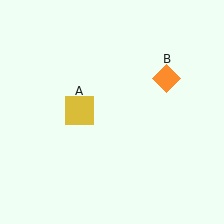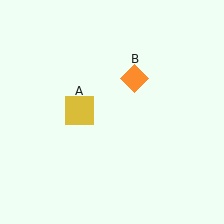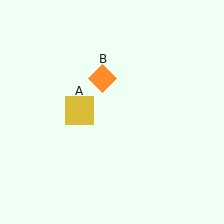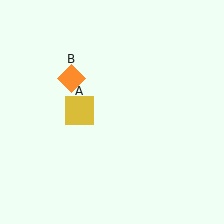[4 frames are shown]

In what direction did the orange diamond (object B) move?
The orange diamond (object B) moved left.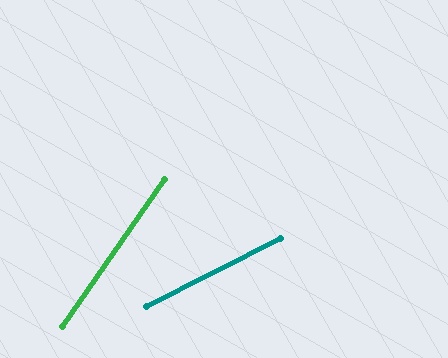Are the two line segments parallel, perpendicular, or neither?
Neither parallel nor perpendicular — they differ by about 28°.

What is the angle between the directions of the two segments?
Approximately 28 degrees.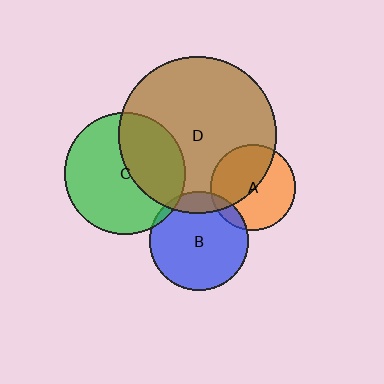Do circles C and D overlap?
Yes.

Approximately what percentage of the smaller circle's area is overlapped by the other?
Approximately 40%.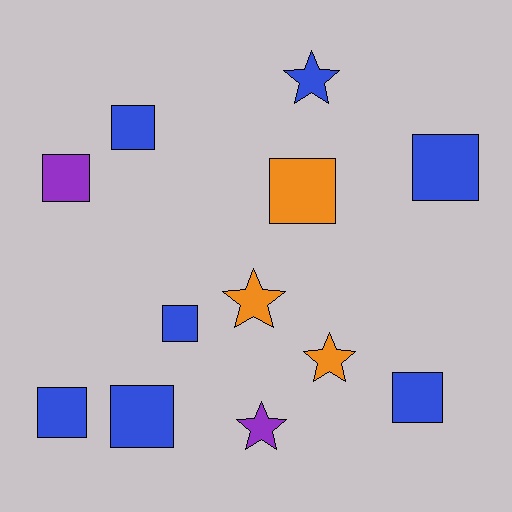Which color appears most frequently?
Blue, with 7 objects.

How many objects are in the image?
There are 12 objects.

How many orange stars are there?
There are 2 orange stars.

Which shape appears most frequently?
Square, with 8 objects.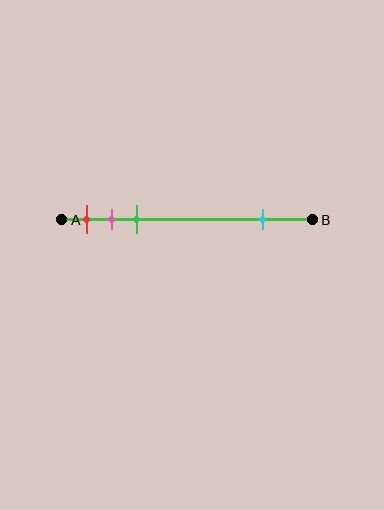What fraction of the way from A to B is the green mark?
The green mark is approximately 30% (0.3) of the way from A to B.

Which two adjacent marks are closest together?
The pink and green marks are the closest adjacent pair.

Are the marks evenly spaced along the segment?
No, the marks are not evenly spaced.